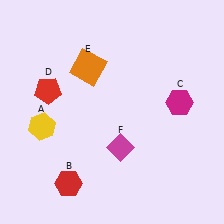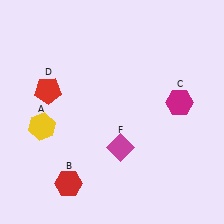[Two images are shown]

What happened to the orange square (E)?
The orange square (E) was removed in Image 2. It was in the top-left area of Image 1.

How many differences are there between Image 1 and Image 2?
There is 1 difference between the two images.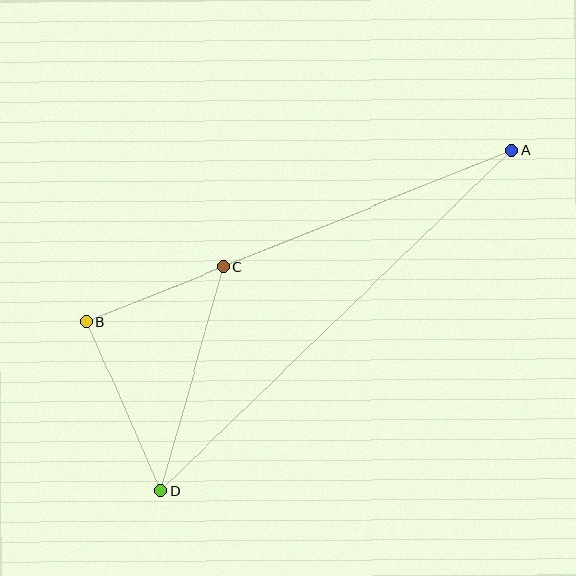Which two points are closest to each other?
Points B and C are closest to each other.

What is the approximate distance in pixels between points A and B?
The distance between A and B is approximately 459 pixels.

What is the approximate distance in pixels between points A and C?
The distance between A and C is approximately 312 pixels.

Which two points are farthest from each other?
Points A and D are farthest from each other.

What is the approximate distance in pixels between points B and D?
The distance between B and D is approximately 184 pixels.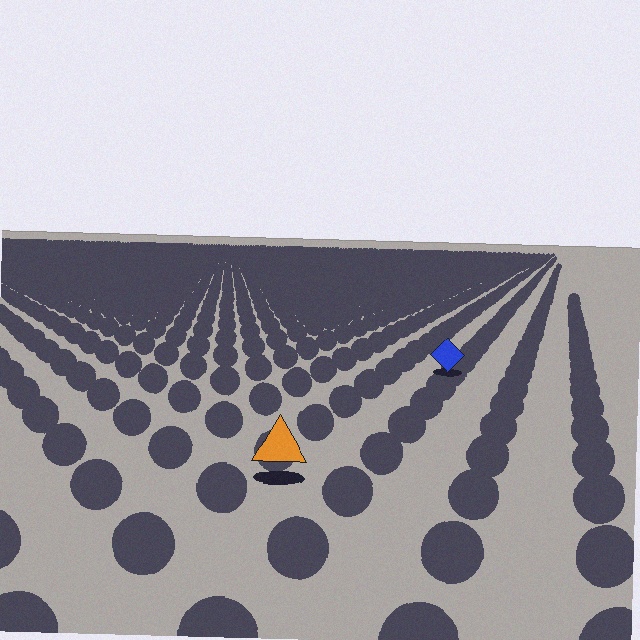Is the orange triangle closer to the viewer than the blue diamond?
Yes. The orange triangle is closer — you can tell from the texture gradient: the ground texture is coarser near it.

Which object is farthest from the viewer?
The blue diamond is farthest from the viewer. It appears smaller and the ground texture around it is denser.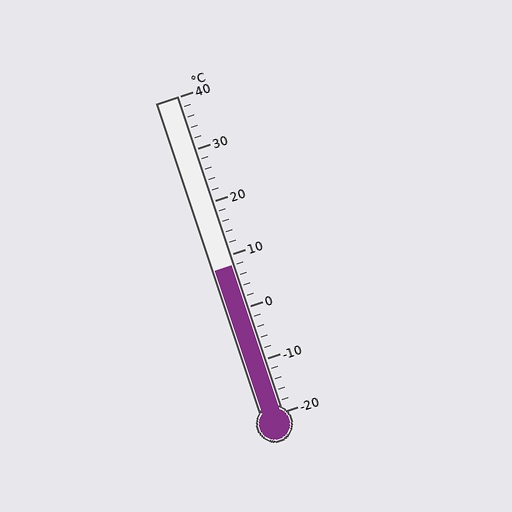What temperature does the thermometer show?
The thermometer shows approximately 8°C.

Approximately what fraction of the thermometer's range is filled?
The thermometer is filled to approximately 45% of its range.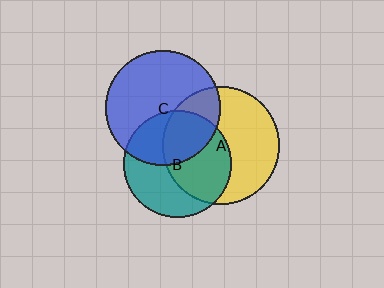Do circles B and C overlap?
Yes.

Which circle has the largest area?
Circle A (yellow).